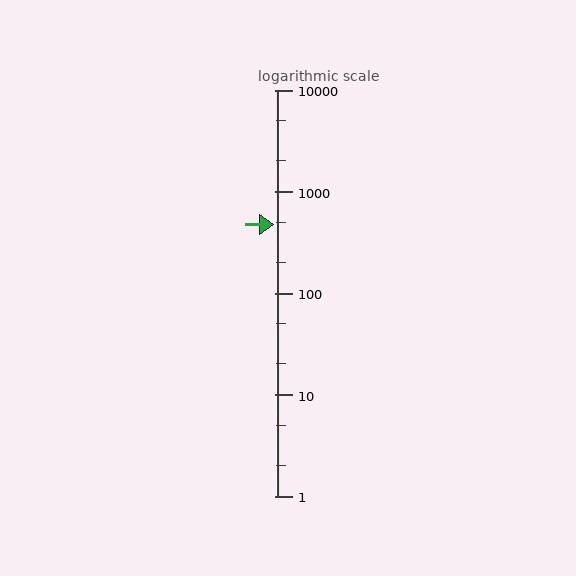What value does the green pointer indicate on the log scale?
The pointer indicates approximately 470.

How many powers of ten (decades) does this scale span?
The scale spans 4 decades, from 1 to 10000.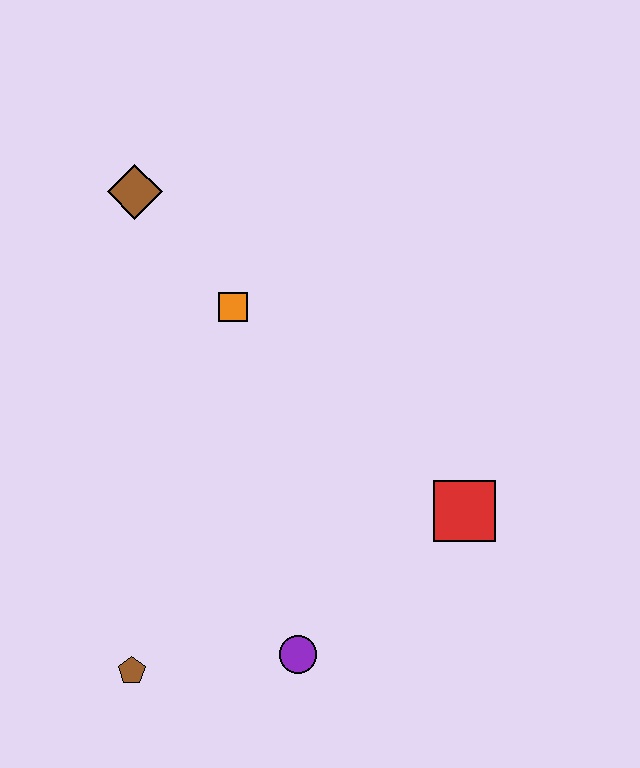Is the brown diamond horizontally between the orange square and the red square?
No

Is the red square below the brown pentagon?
No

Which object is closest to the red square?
The purple circle is closest to the red square.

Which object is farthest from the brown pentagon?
The brown diamond is farthest from the brown pentagon.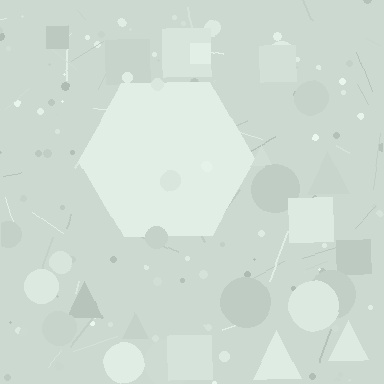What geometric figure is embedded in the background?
A hexagon is embedded in the background.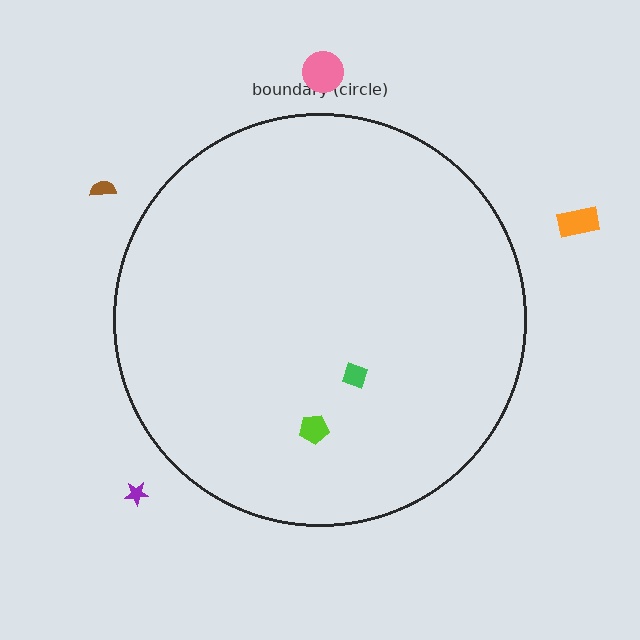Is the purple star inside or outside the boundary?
Outside.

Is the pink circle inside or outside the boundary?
Outside.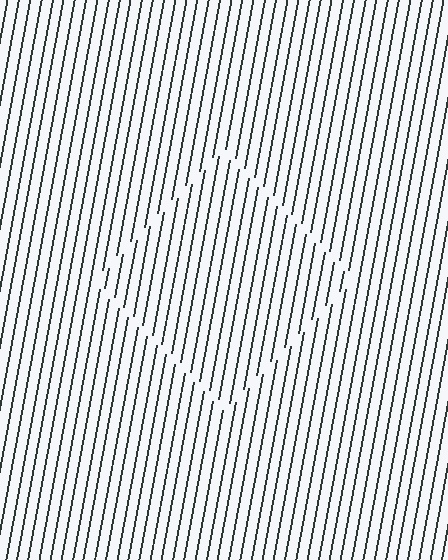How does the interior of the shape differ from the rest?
The interior of the shape contains the same grating, shifted by half a period — the contour is defined by the phase discontinuity where line-ends from the inner and outer gratings abut.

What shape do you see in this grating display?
An illusory square. The interior of the shape contains the same grating, shifted by half a period — the contour is defined by the phase discontinuity where line-ends from the inner and outer gratings abut.